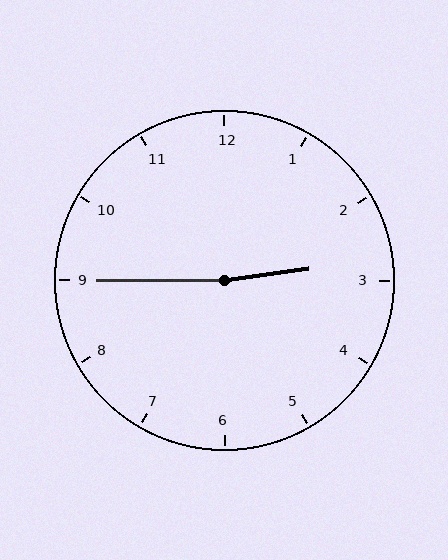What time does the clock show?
2:45.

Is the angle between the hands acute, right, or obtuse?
It is obtuse.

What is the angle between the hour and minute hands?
Approximately 172 degrees.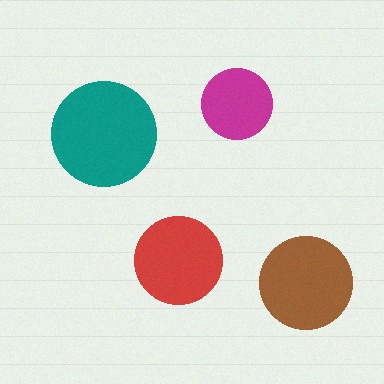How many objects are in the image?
There are 4 objects in the image.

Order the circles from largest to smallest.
the teal one, the brown one, the red one, the magenta one.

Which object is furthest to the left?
The teal circle is leftmost.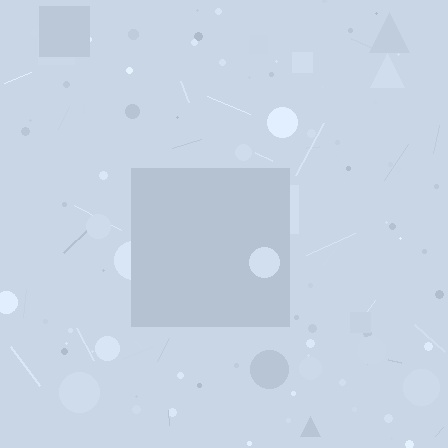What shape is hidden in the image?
A square is hidden in the image.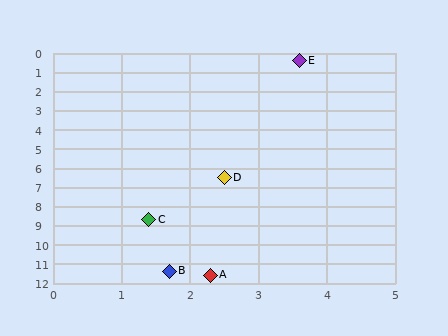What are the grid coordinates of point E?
Point E is at approximately (3.6, 0.4).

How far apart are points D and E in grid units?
Points D and E are about 6.2 grid units apart.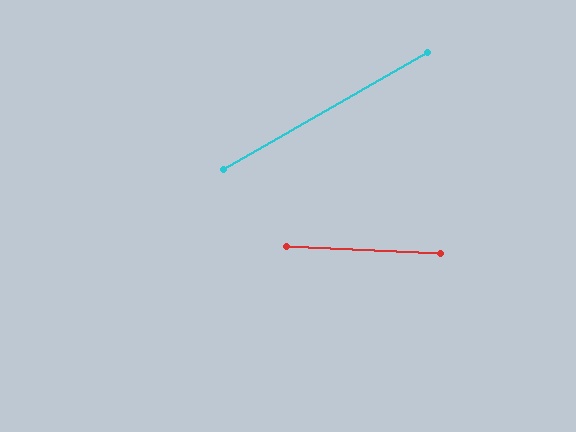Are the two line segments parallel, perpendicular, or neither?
Neither parallel nor perpendicular — they differ by about 33°.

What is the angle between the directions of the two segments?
Approximately 33 degrees.